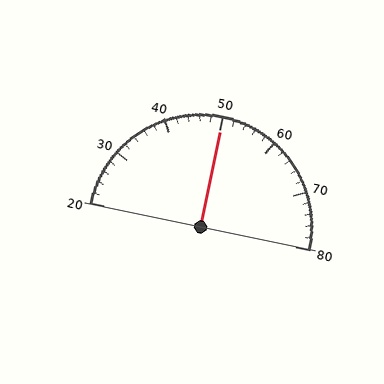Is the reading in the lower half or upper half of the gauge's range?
The reading is in the upper half of the range (20 to 80).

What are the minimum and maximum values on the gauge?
The gauge ranges from 20 to 80.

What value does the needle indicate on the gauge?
The needle indicates approximately 50.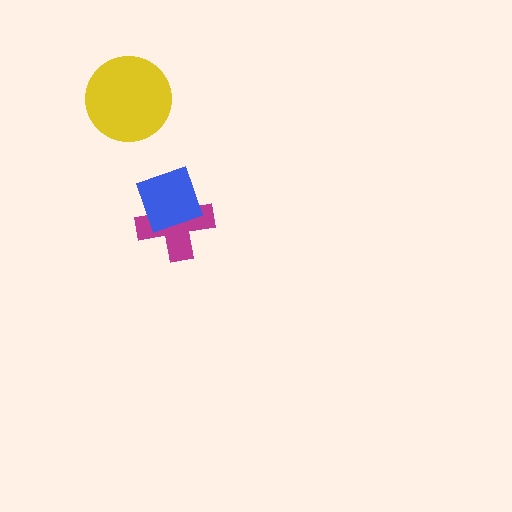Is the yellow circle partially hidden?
No, no other shape covers it.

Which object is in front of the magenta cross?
The blue diamond is in front of the magenta cross.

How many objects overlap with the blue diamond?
1 object overlaps with the blue diamond.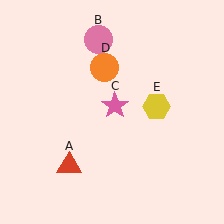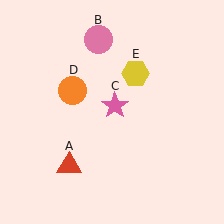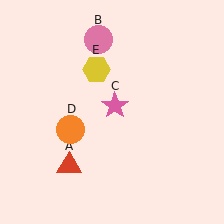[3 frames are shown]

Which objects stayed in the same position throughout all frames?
Red triangle (object A) and pink circle (object B) and pink star (object C) remained stationary.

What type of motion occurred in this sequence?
The orange circle (object D), yellow hexagon (object E) rotated counterclockwise around the center of the scene.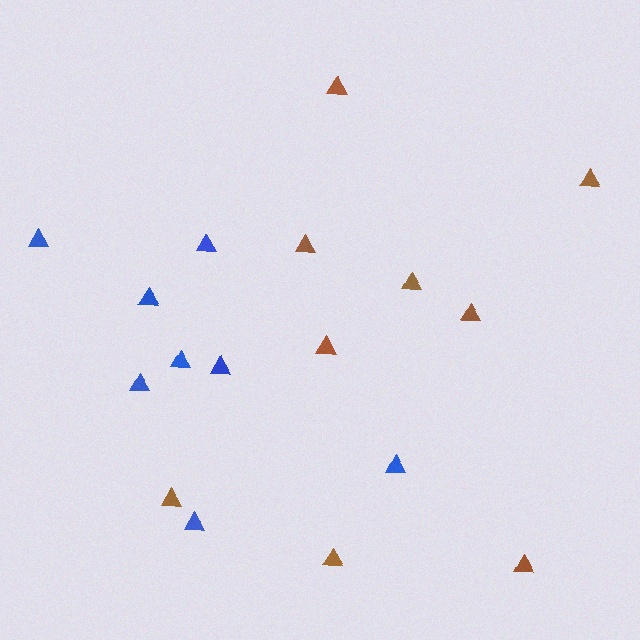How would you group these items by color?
There are 2 groups: one group of blue triangles (8) and one group of brown triangles (9).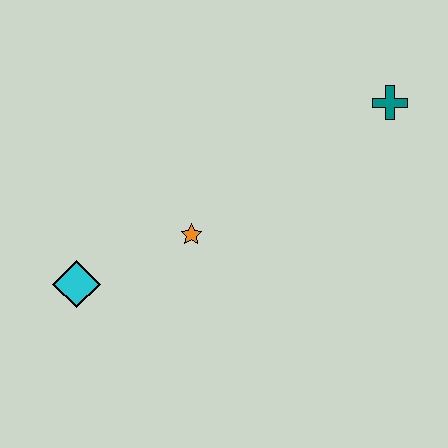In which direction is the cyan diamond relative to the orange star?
The cyan diamond is to the left of the orange star.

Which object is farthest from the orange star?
The teal cross is farthest from the orange star.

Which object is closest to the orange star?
The cyan diamond is closest to the orange star.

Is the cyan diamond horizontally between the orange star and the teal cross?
No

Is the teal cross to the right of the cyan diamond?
Yes